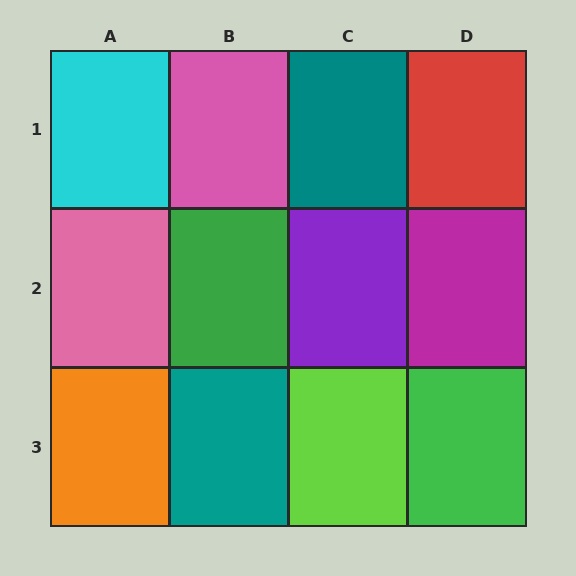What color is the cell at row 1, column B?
Pink.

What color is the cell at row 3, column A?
Orange.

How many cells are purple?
1 cell is purple.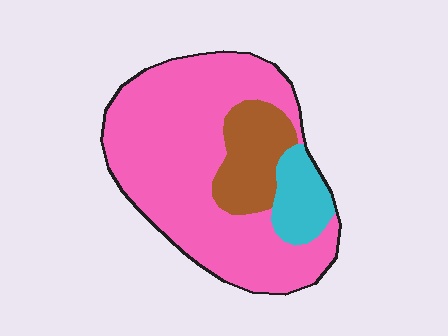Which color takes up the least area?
Cyan, at roughly 10%.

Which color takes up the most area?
Pink, at roughly 70%.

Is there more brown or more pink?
Pink.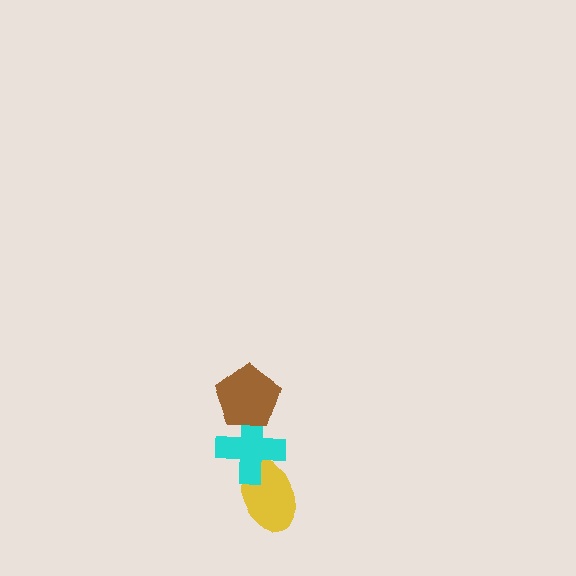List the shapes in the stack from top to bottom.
From top to bottom: the brown pentagon, the cyan cross, the yellow ellipse.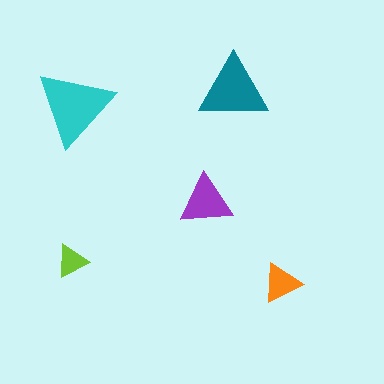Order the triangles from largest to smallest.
the cyan one, the teal one, the purple one, the orange one, the lime one.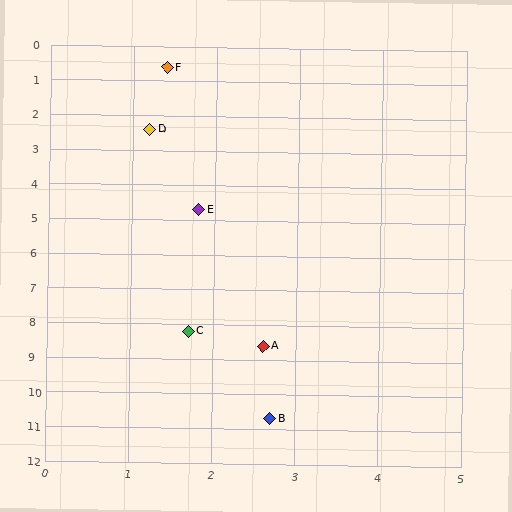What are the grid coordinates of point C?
Point C is at approximately (1.7, 8.2).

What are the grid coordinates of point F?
Point F is at approximately (1.4, 0.6).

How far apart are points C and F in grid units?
Points C and F are about 7.6 grid units apart.